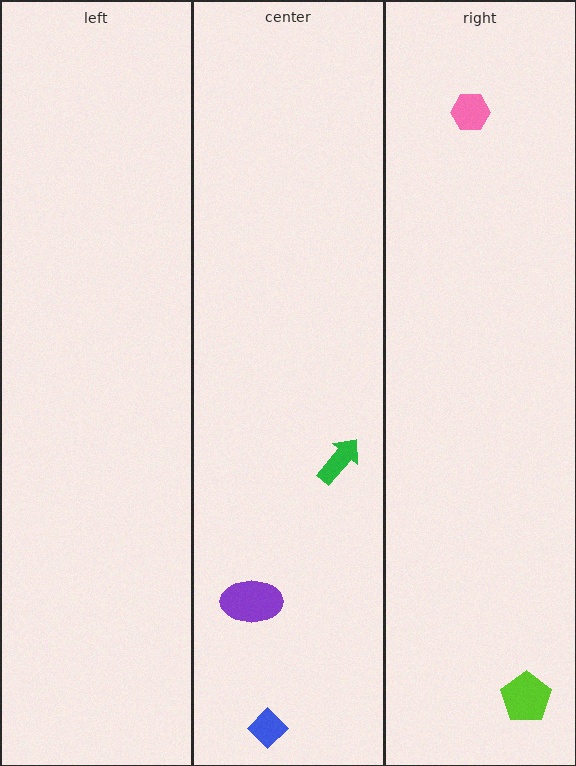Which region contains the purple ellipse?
The center region.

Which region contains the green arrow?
The center region.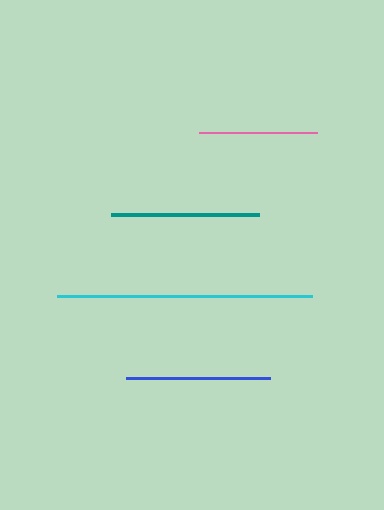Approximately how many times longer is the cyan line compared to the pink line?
The cyan line is approximately 2.2 times the length of the pink line.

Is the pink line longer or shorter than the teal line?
The teal line is longer than the pink line.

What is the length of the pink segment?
The pink segment is approximately 118 pixels long.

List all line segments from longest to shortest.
From longest to shortest: cyan, teal, blue, pink.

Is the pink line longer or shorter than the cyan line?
The cyan line is longer than the pink line.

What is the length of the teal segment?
The teal segment is approximately 149 pixels long.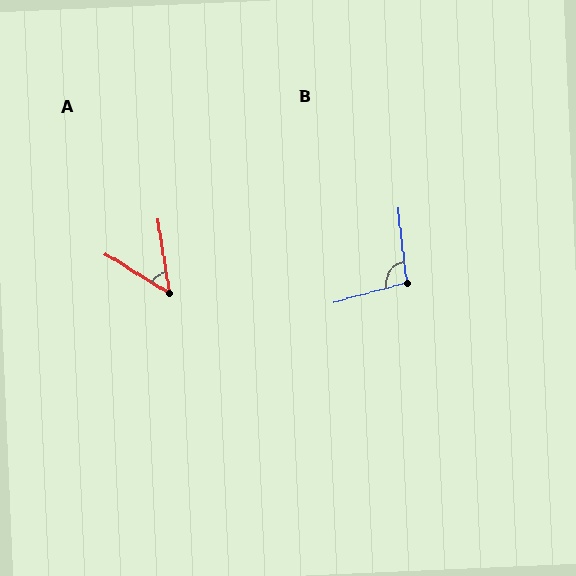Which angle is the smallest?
A, at approximately 49 degrees.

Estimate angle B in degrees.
Approximately 99 degrees.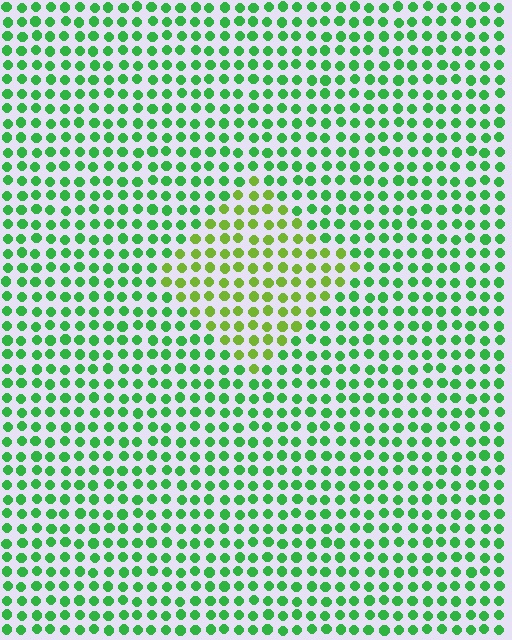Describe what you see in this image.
The image is filled with small green elements in a uniform arrangement. A diamond-shaped region is visible where the elements are tinted to a slightly different hue, forming a subtle color boundary.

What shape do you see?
I see a diamond.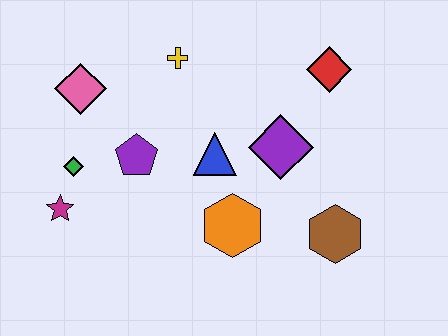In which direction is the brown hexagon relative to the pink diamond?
The brown hexagon is to the right of the pink diamond.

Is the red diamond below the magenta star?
No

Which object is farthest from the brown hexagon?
The pink diamond is farthest from the brown hexagon.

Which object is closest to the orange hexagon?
The blue triangle is closest to the orange hexagon.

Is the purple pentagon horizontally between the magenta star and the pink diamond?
No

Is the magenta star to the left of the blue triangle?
Yes